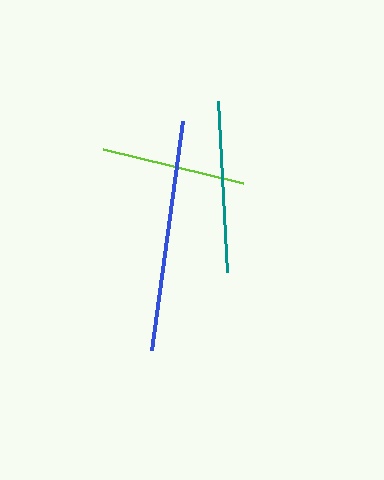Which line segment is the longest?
The blue line is the longest at approximately 231 pixels.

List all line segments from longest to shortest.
From longest to shortest: blue, teal, lime.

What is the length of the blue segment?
The blue segment is approximately 231 pixels long.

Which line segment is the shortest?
The lime line is the shortest at approximately 144 pixels.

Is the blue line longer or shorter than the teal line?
The blue line is longer than the teal line.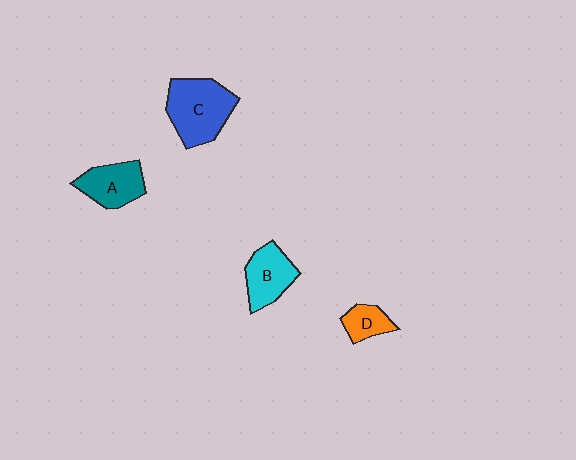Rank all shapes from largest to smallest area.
From largest to smallest: C (blue), B (cyan), A (teal), D (orange).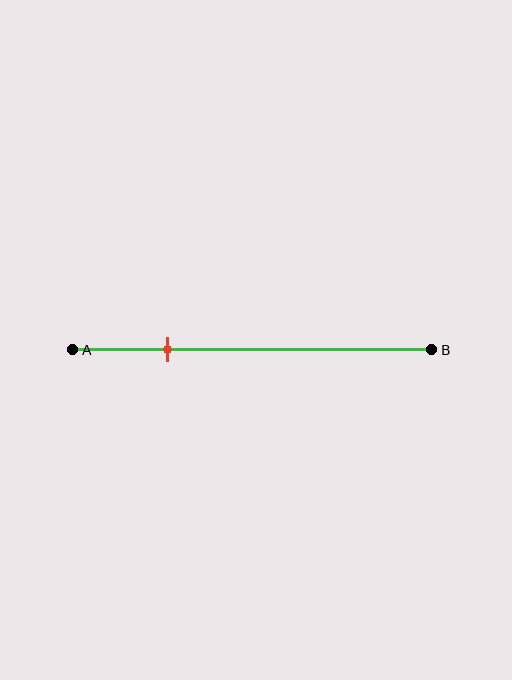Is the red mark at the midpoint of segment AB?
No, the mark is at about 25% from A, not at the 50% midpoint.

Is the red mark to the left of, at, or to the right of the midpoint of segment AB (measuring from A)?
The red mark is to the left of the midpoint of segment AB.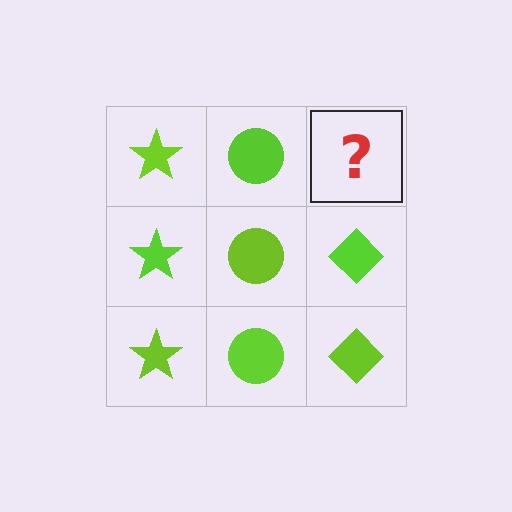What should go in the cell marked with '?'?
The missing cell should contain a lime diamond.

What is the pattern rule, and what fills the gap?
The rule is that each column has a consistent shape. The gap should be filled with a lime diamond.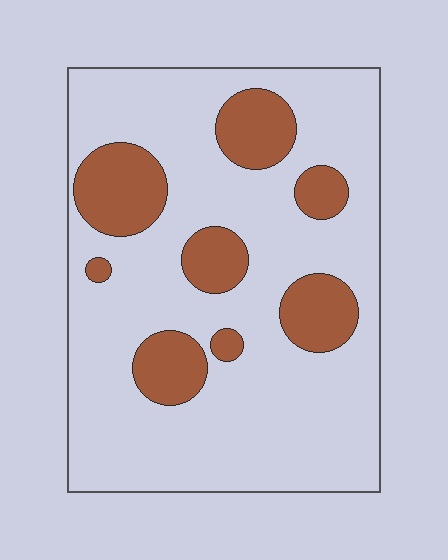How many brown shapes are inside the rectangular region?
8.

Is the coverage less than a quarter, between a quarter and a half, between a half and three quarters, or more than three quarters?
Less than a quarter.